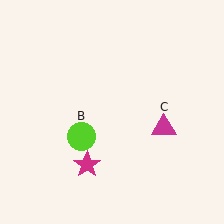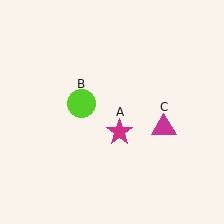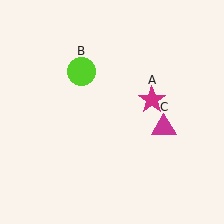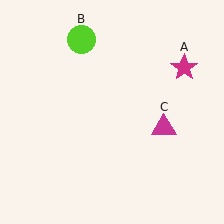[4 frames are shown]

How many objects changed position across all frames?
2 objects changed position: magenta star (object A), lime circle (object B).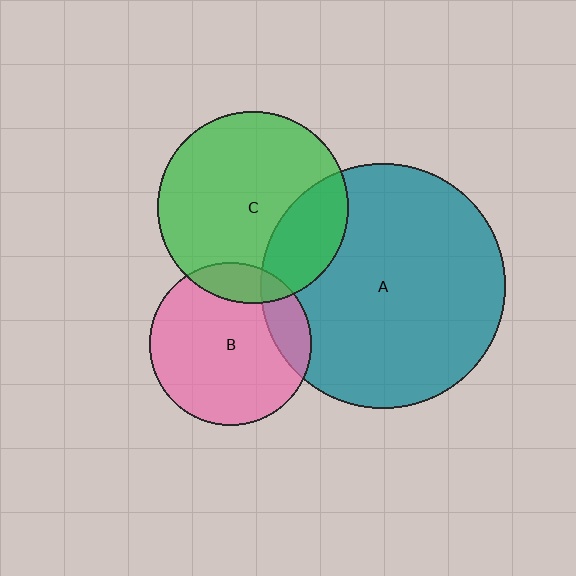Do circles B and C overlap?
Yes.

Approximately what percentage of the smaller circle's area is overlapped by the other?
Approximately 15%.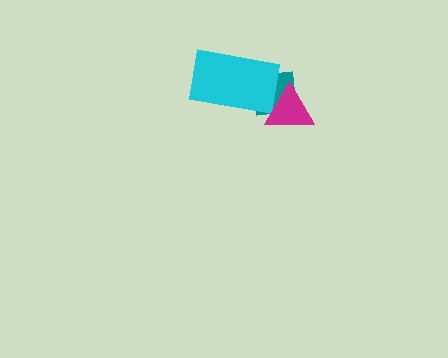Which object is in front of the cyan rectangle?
The magenta triangle is in front of the cyan rectangle.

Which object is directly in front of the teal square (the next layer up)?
The cyan rectangle is directly in front of the teal square.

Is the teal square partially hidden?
Yes, it is partially covered by another shape.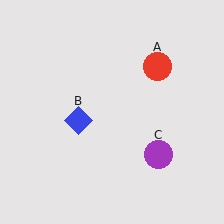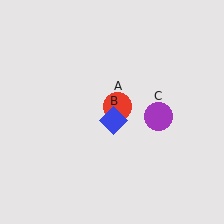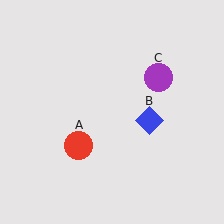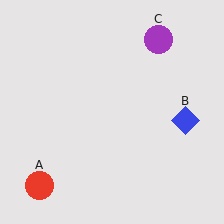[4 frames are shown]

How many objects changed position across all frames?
3 objects changed position: red circle (object A), blue diamond (object B), purple circle (object C).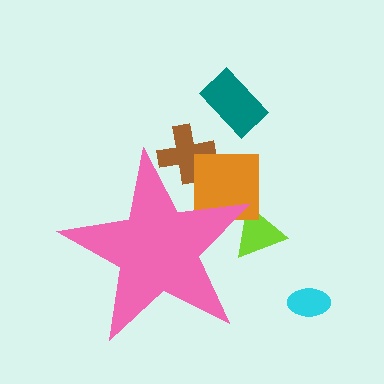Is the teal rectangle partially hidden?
No, the teal rectangle is fully visible.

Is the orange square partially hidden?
Yes, the orange square is partially hidden behind the pink star.